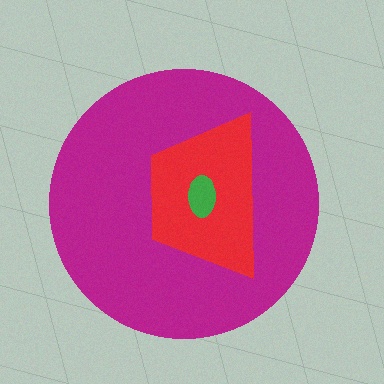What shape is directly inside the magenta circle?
The red trapezoid.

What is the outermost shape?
The magenta circle.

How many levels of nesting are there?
3.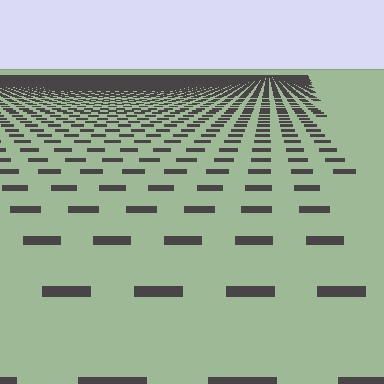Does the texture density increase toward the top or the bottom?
Density increases toward the top.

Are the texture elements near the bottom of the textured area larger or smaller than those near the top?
Larger. Near the bottom, elements are closer to the viewer and appear at a bigger on-screen size.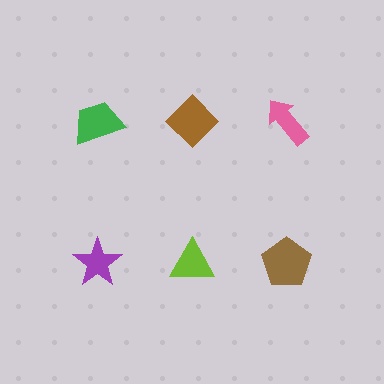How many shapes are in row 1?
3 shapes.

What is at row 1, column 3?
A pink arrow.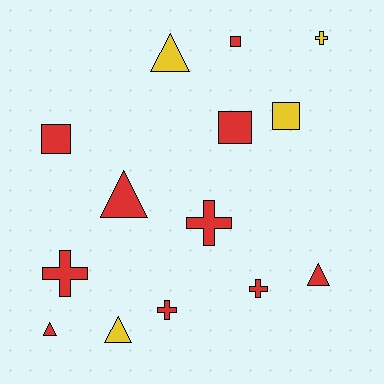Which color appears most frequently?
Red, with 10 objects.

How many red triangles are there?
There are 3 red triangles.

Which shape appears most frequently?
Triangle, with 5 objects.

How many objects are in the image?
There are 14 objects.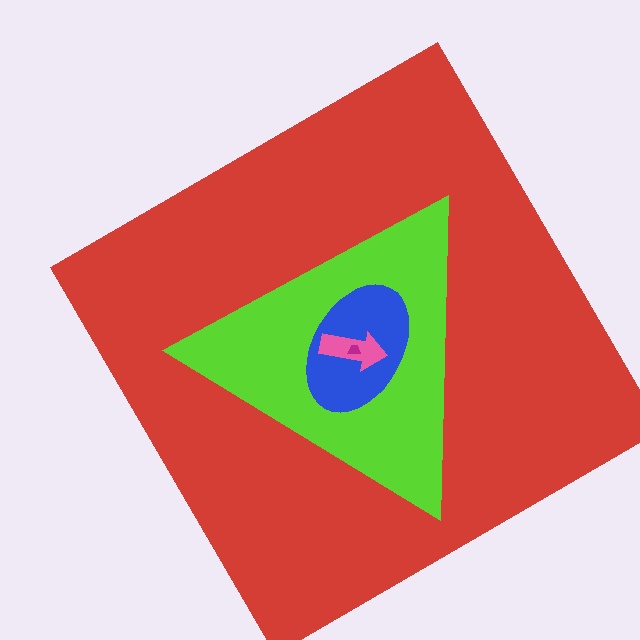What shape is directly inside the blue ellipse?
The pink arrow.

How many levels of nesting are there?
5.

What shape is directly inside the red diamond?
The lime triangle.